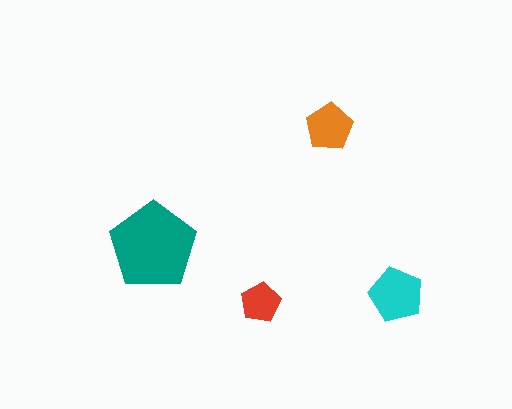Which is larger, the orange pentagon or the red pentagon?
The orange one.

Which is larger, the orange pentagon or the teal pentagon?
The teal one.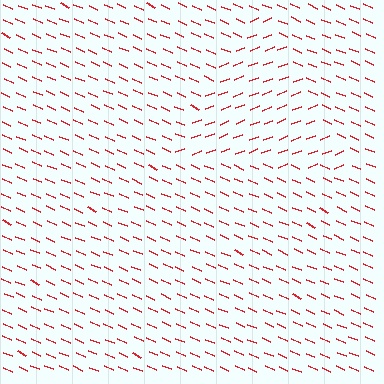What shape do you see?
I see a triangle.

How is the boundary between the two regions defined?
The boundary is defined purely by a change in line orientation (approximately 45 degrees difference). All lines are the same color and thickness.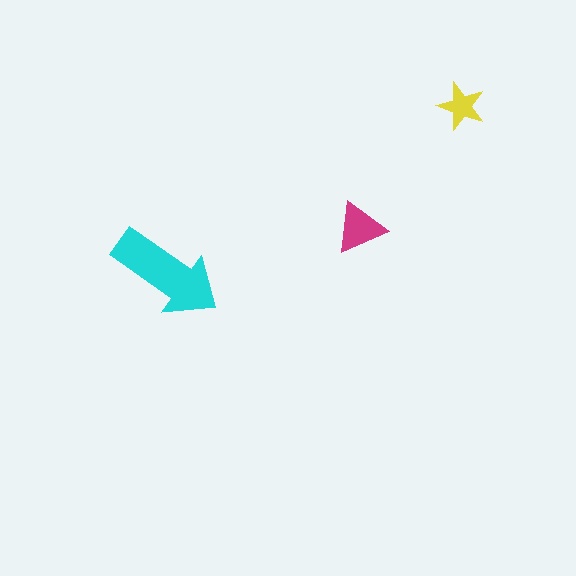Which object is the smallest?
The yellow star.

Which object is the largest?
The cyan arrow.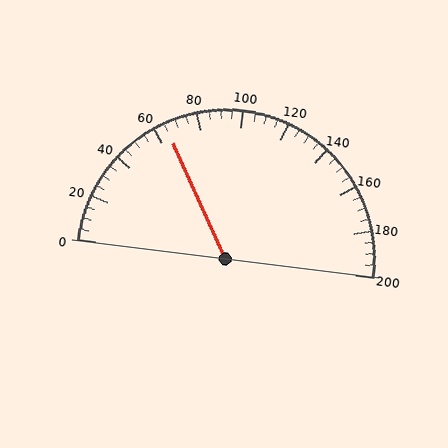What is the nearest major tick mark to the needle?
The nearest major tick mark is 60.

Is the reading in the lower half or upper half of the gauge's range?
The reading is in the lower half of the range (0 to 200).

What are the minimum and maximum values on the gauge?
The gauge ranges from 0 to 200.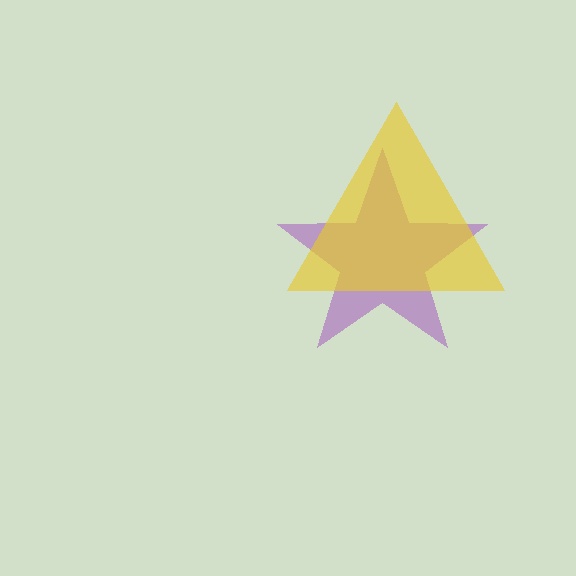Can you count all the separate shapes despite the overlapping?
Yes, there are 2 separate shapes.